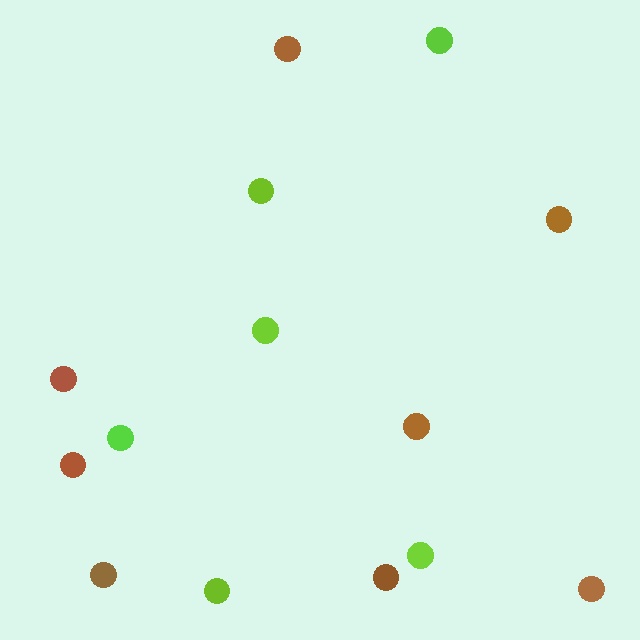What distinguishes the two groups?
There are 2 groups: one group of lime circles (6) and one group of brown circles (8).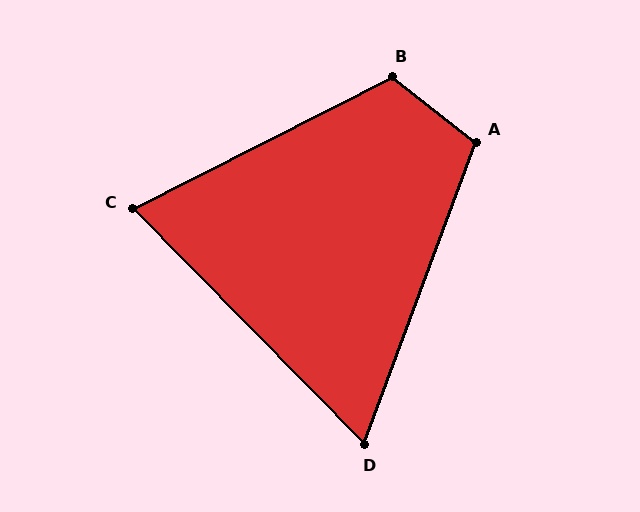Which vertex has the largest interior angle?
B, at approximately 115 degrees.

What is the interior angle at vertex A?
Approximately 108 degrees (obtuse).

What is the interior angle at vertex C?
Approximately 72 degrees (acute).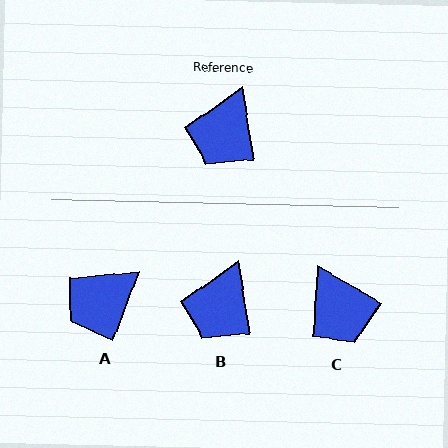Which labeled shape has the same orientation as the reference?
B.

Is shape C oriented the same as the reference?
No, it is off by about 51 degrees.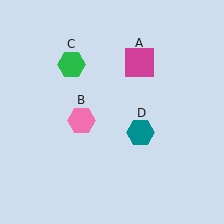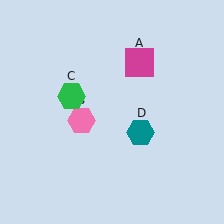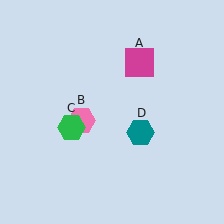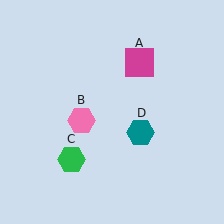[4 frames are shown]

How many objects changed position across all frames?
1 object changed position: green hexagon (object C).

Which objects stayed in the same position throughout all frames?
Magenta square (object A) and pink hexagon (object B) and teal hexagon (object D) remained stationary.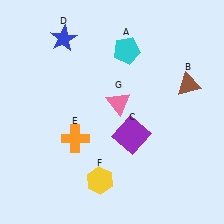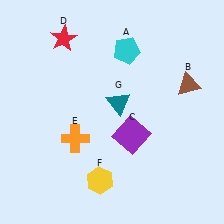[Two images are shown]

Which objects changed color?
D changed from blue to red. G changed from pink to teal.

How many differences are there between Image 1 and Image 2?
There are 2 differences between the two images.